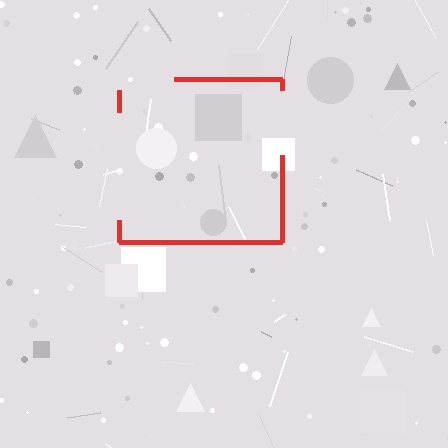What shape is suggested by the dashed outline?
The dashed outline suggests a square.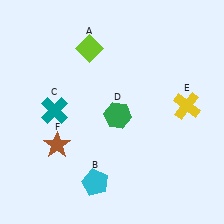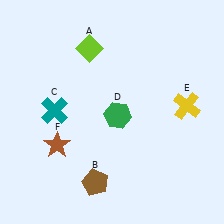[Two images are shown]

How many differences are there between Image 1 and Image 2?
There is 1 difference between the two images.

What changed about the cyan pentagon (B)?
In Image 1, B is cyan. In Image 2, it changed to brown.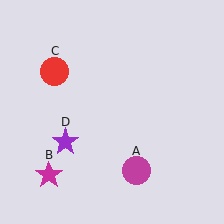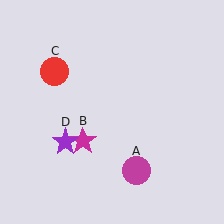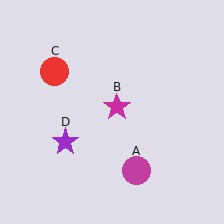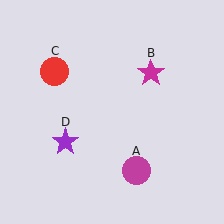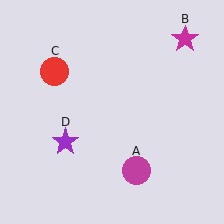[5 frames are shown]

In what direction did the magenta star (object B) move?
The magenta star (object B) moved up and to the right.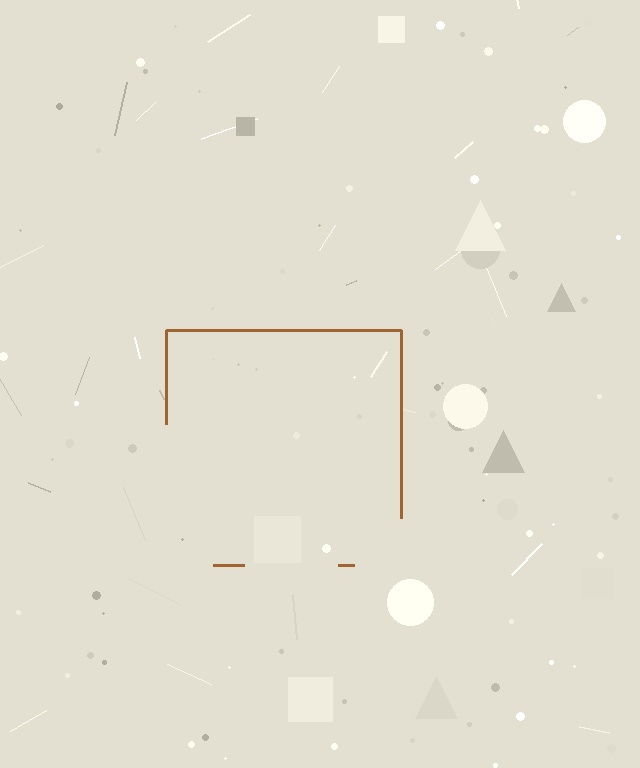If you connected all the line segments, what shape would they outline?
They would outline a square.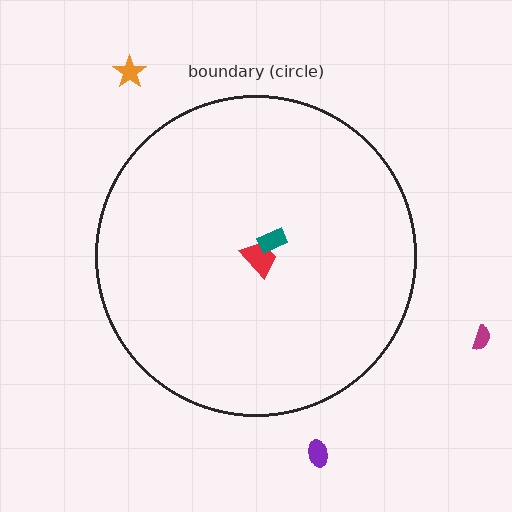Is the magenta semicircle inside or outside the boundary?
Outside.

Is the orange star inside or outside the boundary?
Outside.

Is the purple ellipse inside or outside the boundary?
Outside.